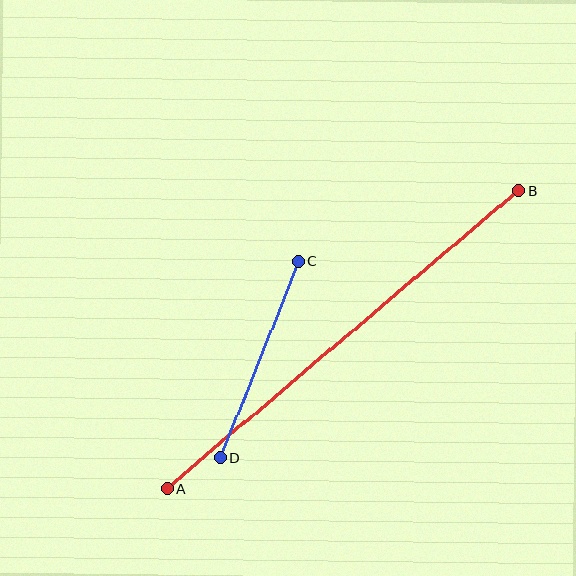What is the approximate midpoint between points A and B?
The midpoint is at approximately (343, 339) pixels.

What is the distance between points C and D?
The distance is approximately 212 pixels.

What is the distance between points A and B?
The distance is approximately 461 pixels.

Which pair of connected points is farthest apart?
Points A and B are farthest apart.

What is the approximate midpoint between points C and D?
The midpoint is at approximately (259, 360) pixels.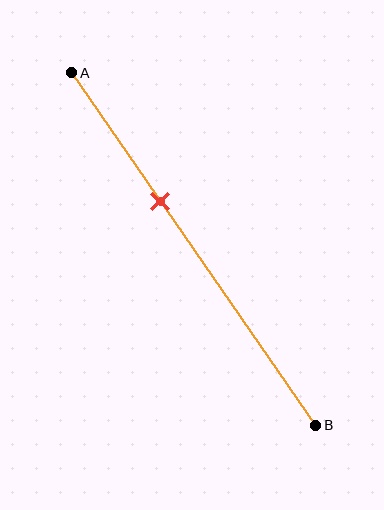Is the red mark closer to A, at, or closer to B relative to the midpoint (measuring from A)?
The red mark is closer to point A than the midpoint of segment AB.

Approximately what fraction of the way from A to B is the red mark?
The red mark is approximately 35% of the way from A to B.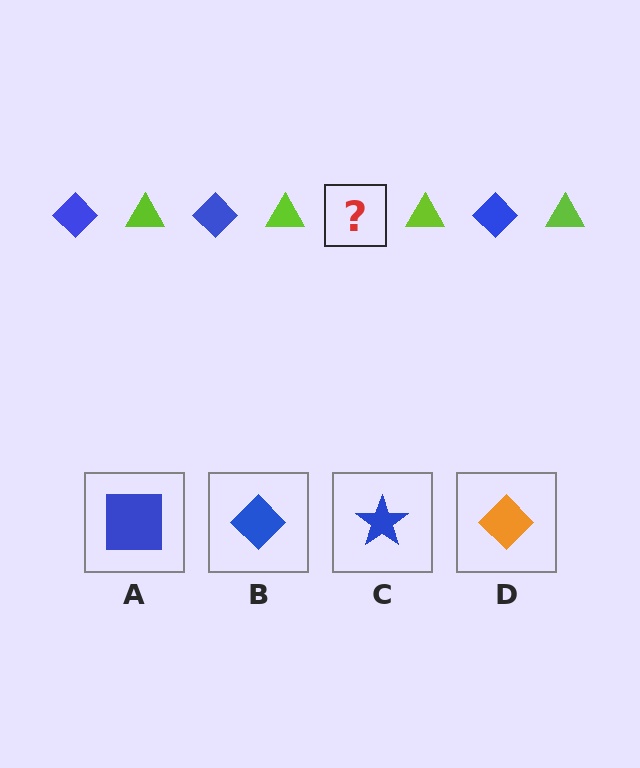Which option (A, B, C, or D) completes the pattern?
B.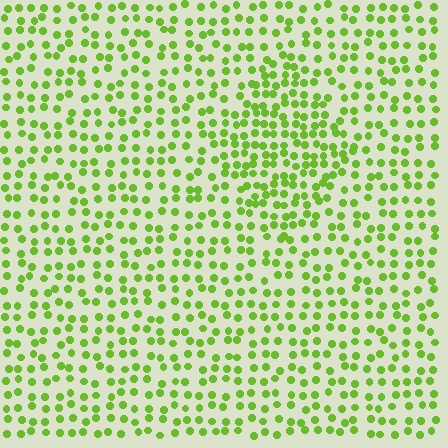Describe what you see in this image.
The image contains small lime elements arranged at two different densities. A diamond-shaped region is visible where the elements are more densely packed than the surrounding area.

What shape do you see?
I see a diamond.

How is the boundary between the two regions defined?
The boundary is defined by a change in element density (approximately 1.7x ratio). All elements are the same color, size, and shape.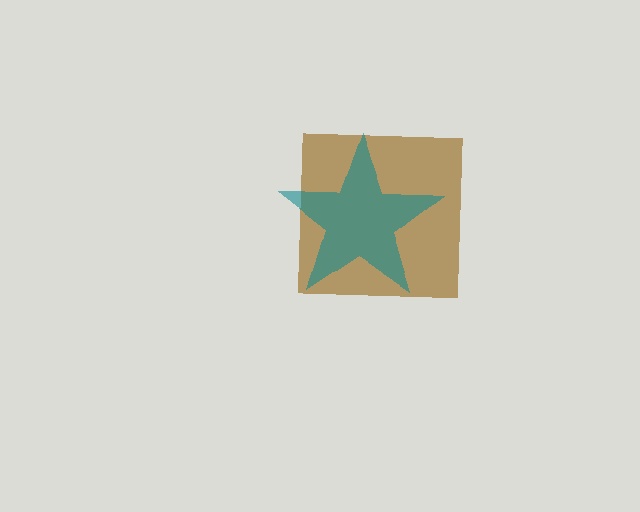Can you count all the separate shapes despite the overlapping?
Yes, there are 2 separate shapes.